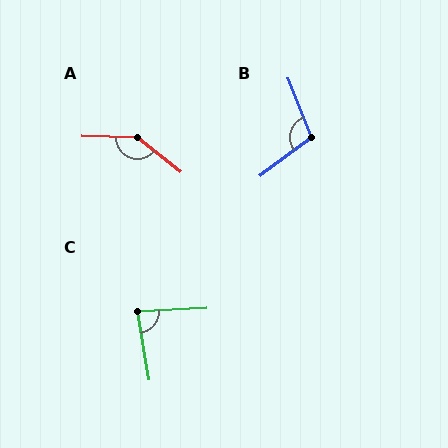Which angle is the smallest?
C, at approximately 83 degrees.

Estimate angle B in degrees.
Approximately 106 degrees.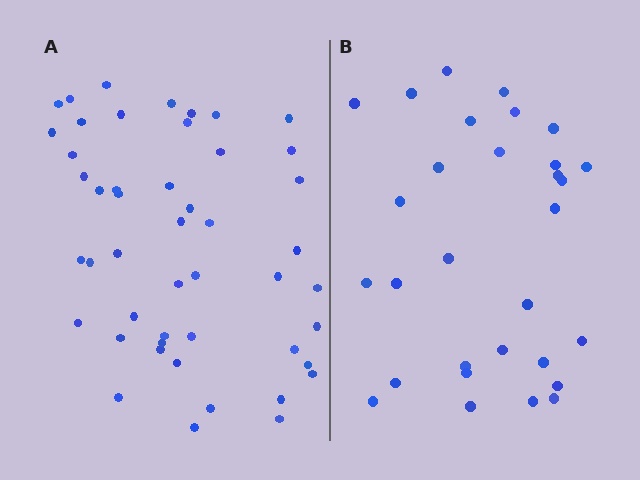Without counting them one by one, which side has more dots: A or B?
Region A (the left region) has more dots.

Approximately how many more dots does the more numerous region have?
Region A has approximately 20 more dots than region B.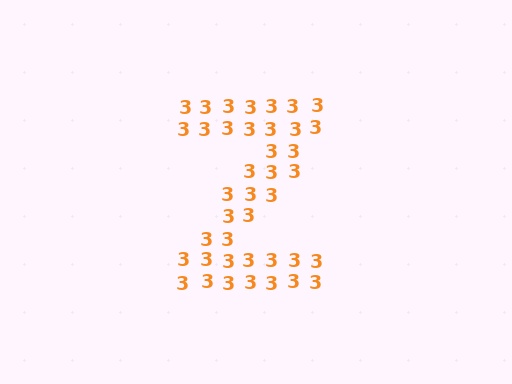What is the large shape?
The large shape is the letter Z.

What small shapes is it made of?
It is made of small digit 3's.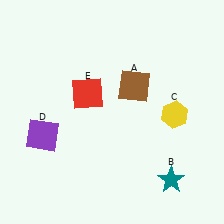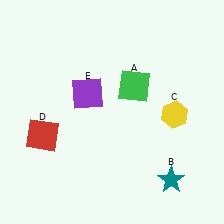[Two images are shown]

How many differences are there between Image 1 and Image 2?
There are 3 differences between the two images.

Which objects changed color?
A changed from brown to green. D changed from purple to red. E changed from red to purple.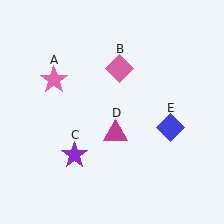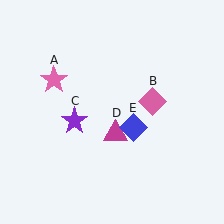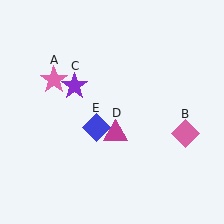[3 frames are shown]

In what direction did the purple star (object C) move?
The purple star (object C) moved up.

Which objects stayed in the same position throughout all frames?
Pink star (object A) and magenta triangle (object D) remained stationary.